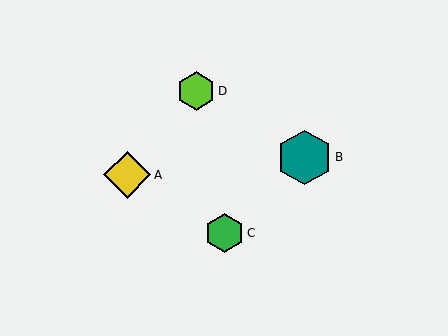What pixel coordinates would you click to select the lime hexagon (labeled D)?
Click at (196, 91) to select the lime hexagon D.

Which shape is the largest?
The teal hexagon (labeled B) is the largest.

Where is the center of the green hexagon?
The center of the green hexagon is at (224, 233).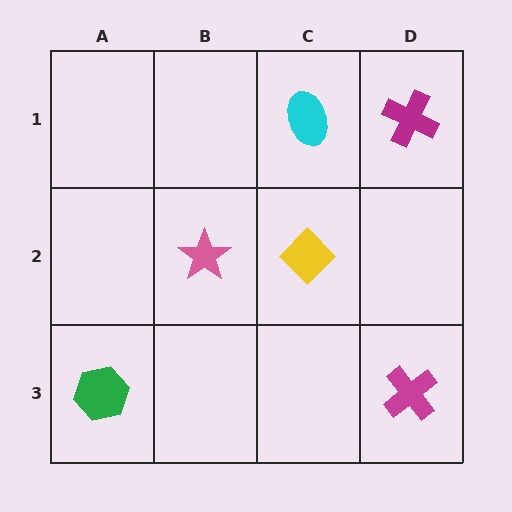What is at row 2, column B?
A pink star.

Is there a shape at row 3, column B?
No, that cell is empty.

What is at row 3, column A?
A green hexagon.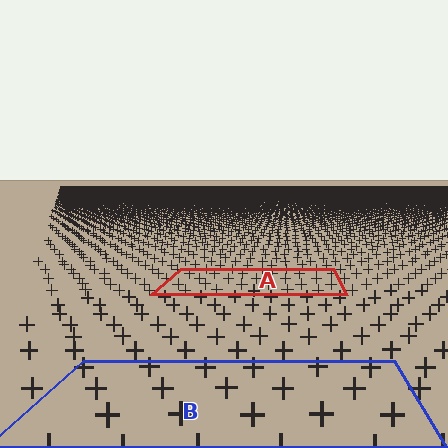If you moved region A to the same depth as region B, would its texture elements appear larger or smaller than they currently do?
They would appear larger. At a closer depth, the same texture elements are projected at a bigger on-screen size.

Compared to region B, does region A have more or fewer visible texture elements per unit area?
Region A has more texture elements per unit area — they are packed more densely because it is farther away.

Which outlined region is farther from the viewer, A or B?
Region A is farther from the viewer — the texture elements inside it appear smaller and more densely packed.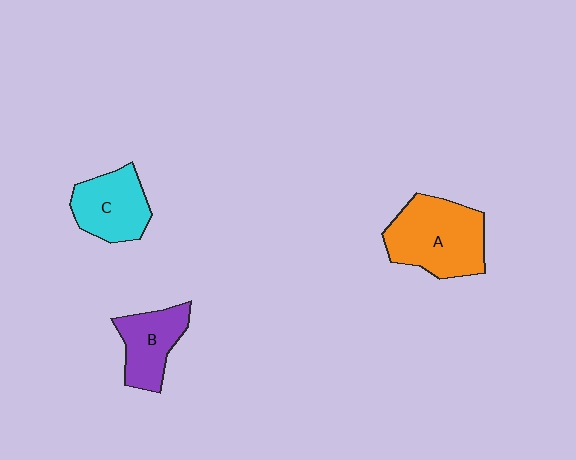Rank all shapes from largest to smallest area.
From largest to smallest: A (orange), C (cyan), B (purple).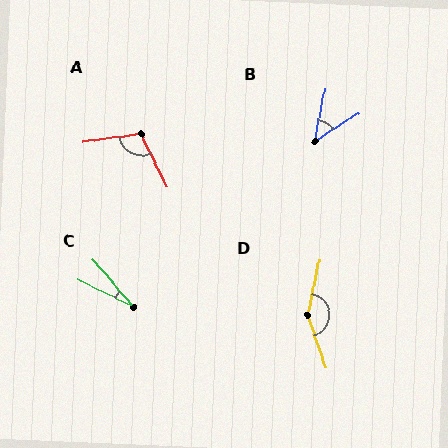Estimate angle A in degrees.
Approximately 108 degrees.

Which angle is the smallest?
C, at approximately 23 degrees.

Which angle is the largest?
D, at approximately 149 degrees.